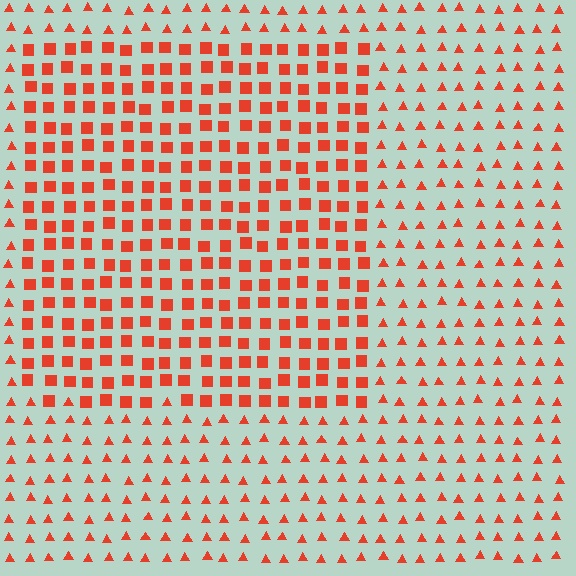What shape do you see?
I see a rectangle.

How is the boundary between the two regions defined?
The boundary is defined by a change in element shape: squares inside vs. triangles outside. All elements share the same color and spacing.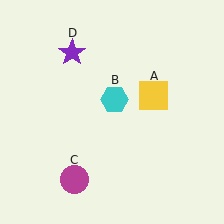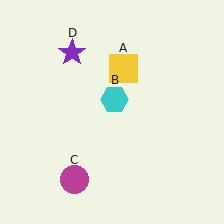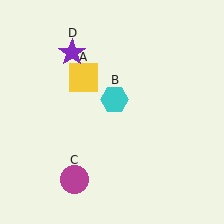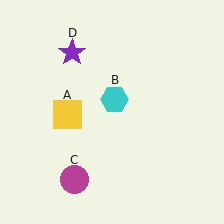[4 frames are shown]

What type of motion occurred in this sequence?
The yellow square (object A) rotated counterclockwise around the center of the scene.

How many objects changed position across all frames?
1 object changed position: yellow square (object A).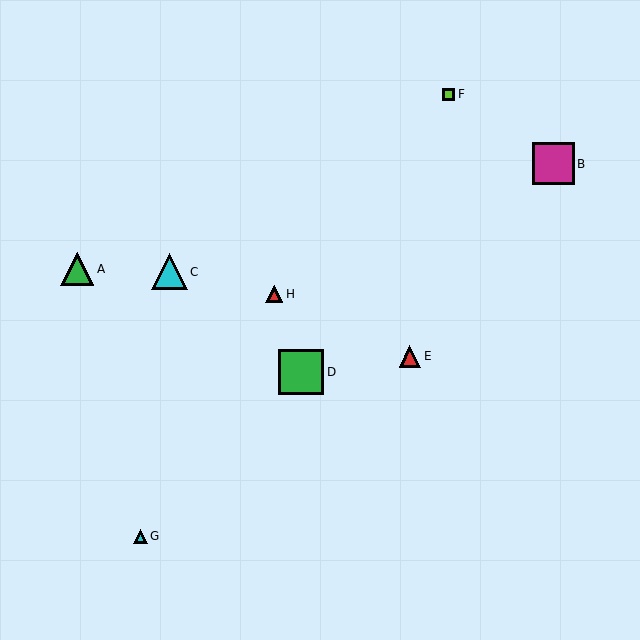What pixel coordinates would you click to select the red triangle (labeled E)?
Click at (410, 356) to select the red triangle E.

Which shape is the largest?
The green square (labeled D) is the largest.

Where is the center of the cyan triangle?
The center of the cyan triangle is at (169, 272).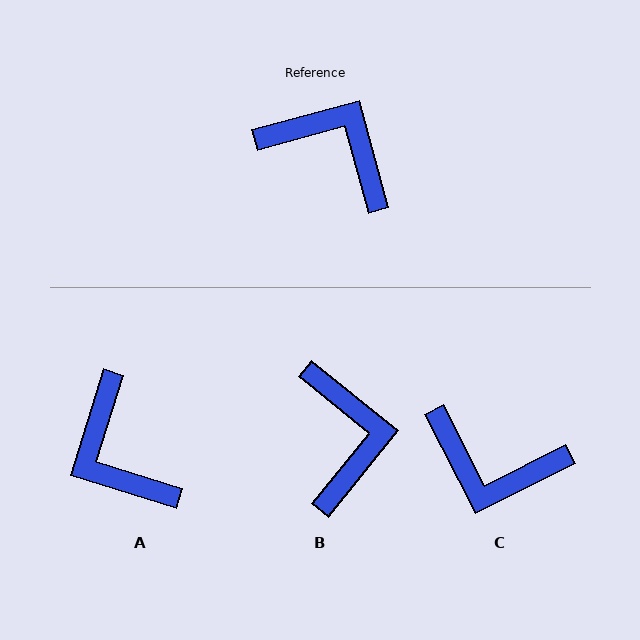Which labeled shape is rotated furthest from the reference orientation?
C, about 168 degrees away.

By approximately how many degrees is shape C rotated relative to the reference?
Approximately 168 degrees clockwise.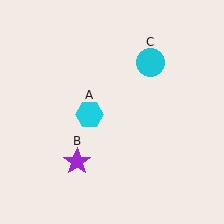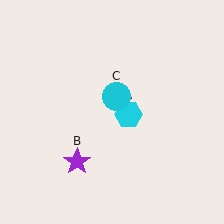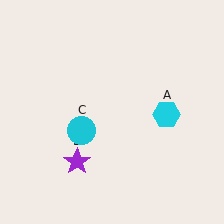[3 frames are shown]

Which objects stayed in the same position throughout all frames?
Purple star (object B) remained stationary.